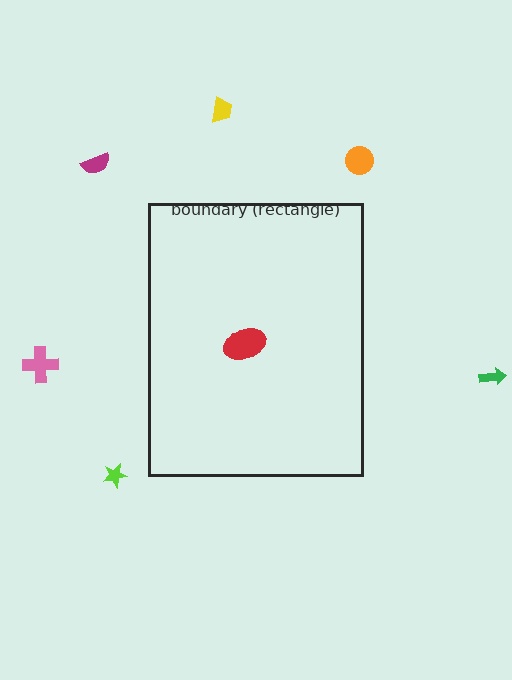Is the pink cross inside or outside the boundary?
Outside.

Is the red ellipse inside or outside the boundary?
Inside.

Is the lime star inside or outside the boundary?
Outside.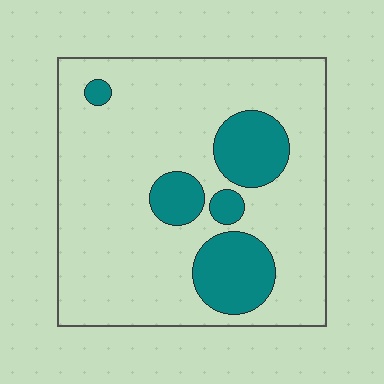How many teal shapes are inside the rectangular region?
5.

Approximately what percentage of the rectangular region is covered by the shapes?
Approximately 20%.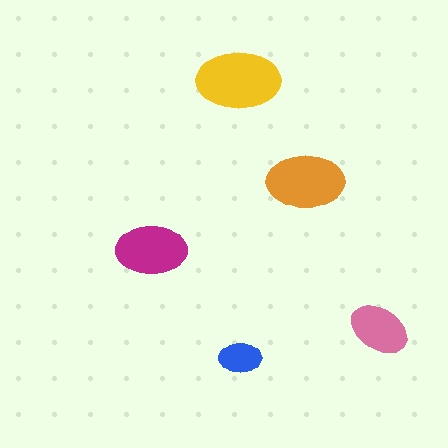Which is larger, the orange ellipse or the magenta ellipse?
The orange one.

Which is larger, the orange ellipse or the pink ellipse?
The orange one.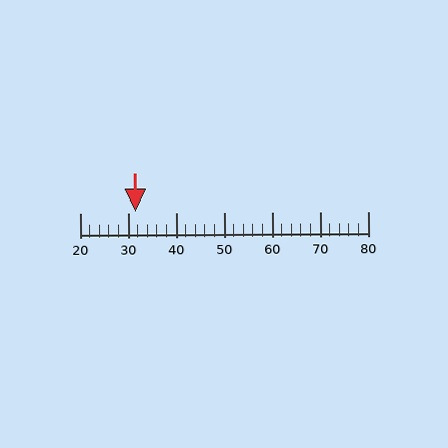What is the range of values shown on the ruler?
The ruler shows values from 20 to 80.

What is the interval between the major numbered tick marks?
The major tick marks are spaced 10 units apart.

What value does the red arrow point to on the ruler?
The red arrow points to approximately 32.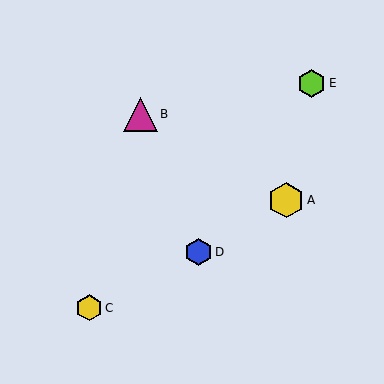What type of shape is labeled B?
Shape B is a magenta triangle.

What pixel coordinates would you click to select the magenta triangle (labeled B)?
Click at (141, 114) to select the magenta triangle B.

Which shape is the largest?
The yellow hexagon (labeled A) is the largest.